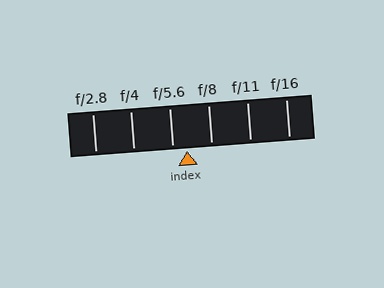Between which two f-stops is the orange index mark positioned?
The index mark is between f/5.6 and f/8.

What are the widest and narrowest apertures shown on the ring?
The widest aperture shown is f/2.8 and the narrowest is f/16.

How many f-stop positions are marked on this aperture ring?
There are 6 f-stop positions marked.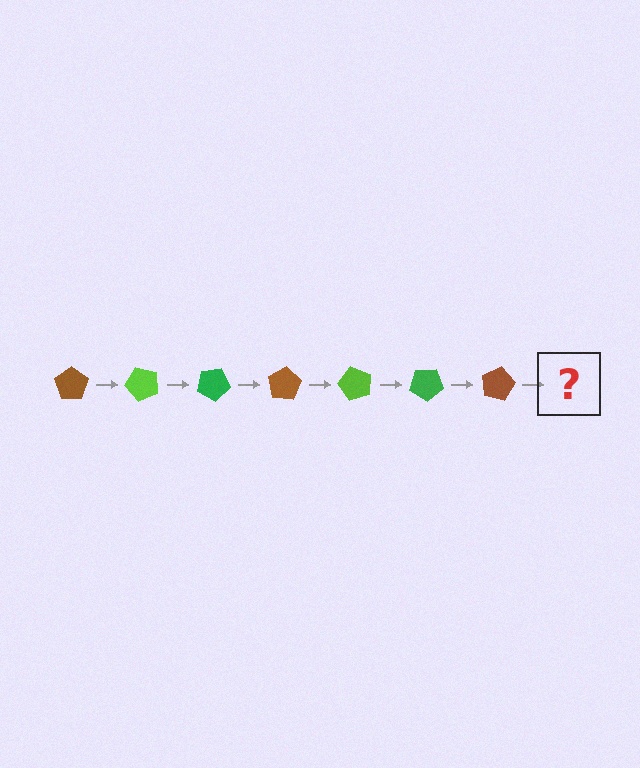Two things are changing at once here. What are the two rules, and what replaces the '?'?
The two rules are that it rotates 50 degrees each step and the color cycles through brown, lime, and green. The '?' should be a lime pentagon, rotated 350 degrees from the start.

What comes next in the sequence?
The next element should be a lime pentagon, rotated 350 degrees from the start.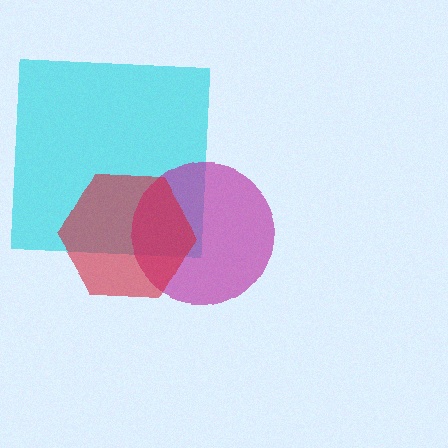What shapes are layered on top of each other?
The layered shapes are: a cyan square, a magenta circle, a red hexagon.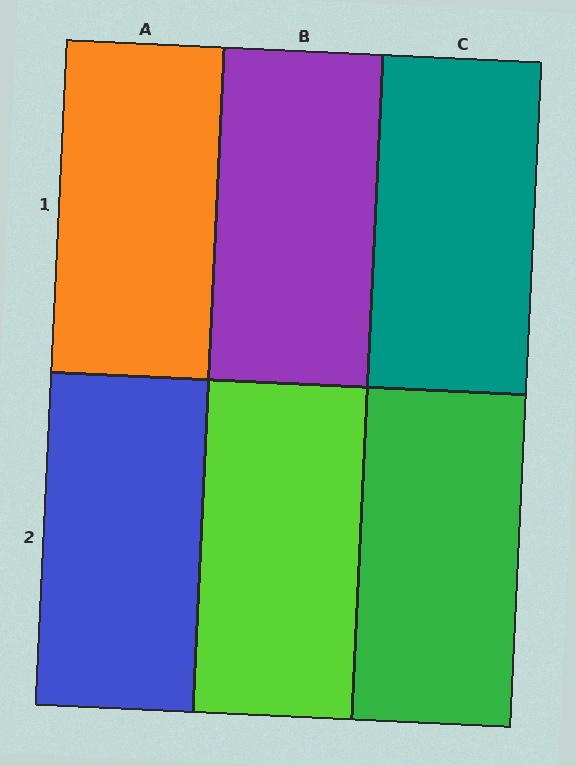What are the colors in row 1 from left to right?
Orange, purple, teal.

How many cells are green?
1 cell is green.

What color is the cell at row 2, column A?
Blue.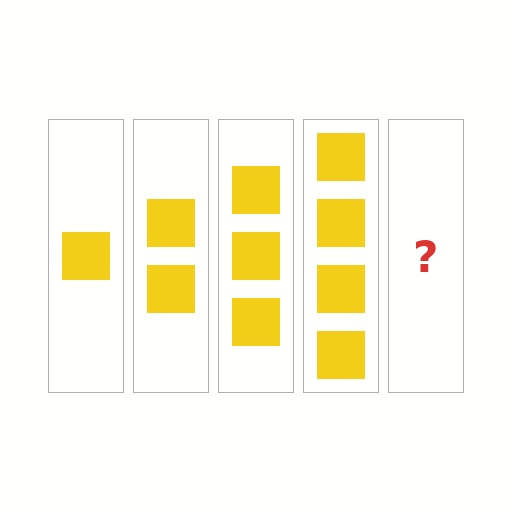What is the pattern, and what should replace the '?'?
The pattern is that each step adds one more square. The '?' should be 5 squares.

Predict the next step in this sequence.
The next step is 5 squares.